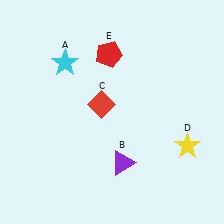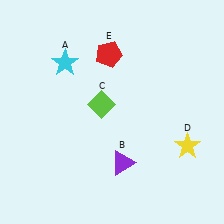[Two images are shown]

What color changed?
The diamond (C) changed from red in Image 1 to lime in Image 2.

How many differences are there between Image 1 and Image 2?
There is 1 difference between the two images.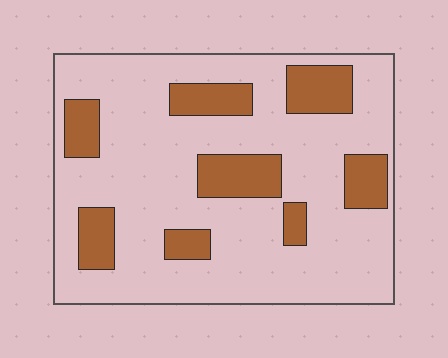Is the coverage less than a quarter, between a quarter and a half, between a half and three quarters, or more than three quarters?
Less than a quarter.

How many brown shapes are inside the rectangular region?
8.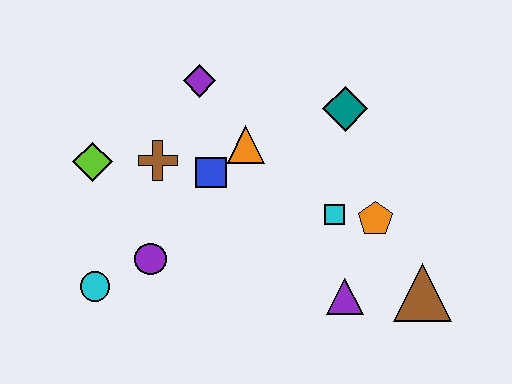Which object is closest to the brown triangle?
The purple triangle is closest to the brown triangle.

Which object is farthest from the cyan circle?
The brown triangle is farthest from the cyan circle.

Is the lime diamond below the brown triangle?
No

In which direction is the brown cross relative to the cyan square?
The brown cross is to the left of the cyan square.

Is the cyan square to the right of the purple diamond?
Yes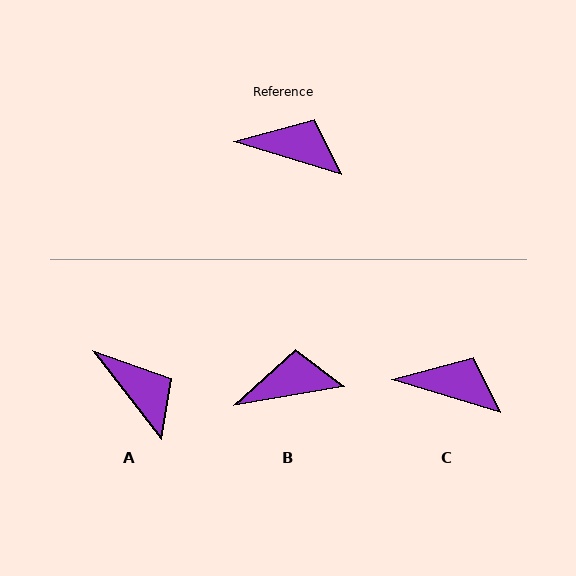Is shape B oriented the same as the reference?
No, it is off by about 27 degrees.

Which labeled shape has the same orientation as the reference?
C.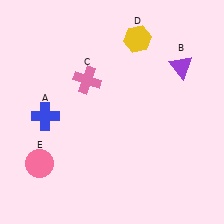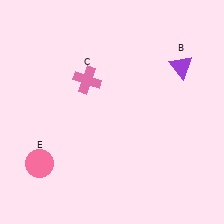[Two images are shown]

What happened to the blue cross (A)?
The blue cross (A) was removed in Image 2. It was in the bottom-left area of Image 1.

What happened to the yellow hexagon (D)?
The yellow hexagon (D) was removed in Image 2. It was in the top-right area of Image 1.